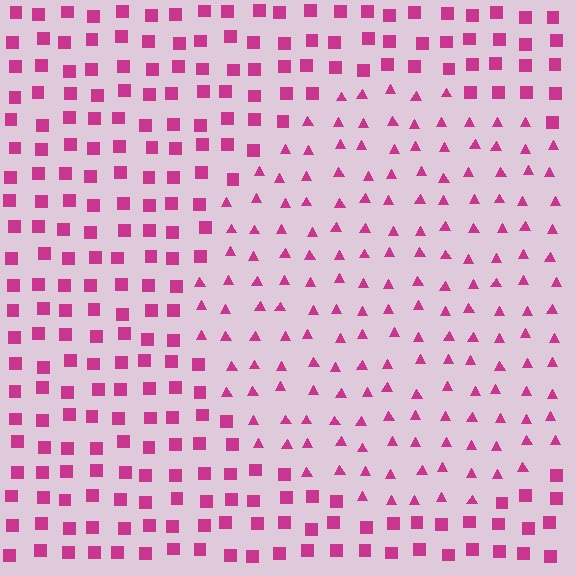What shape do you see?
I see a circle.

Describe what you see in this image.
The image is filled with small magenta elements arranged in a uniform grid. A circle-shaped region contains triangles, while the surrounding area contains squares. The boundary is defined purely by the change in element shape.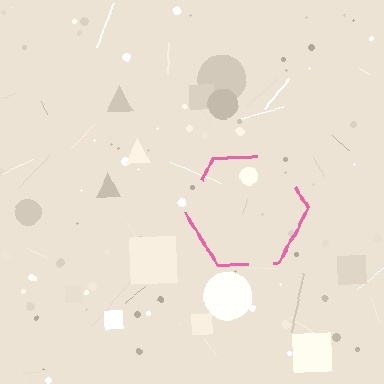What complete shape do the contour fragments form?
The contour fragments form a hexagon.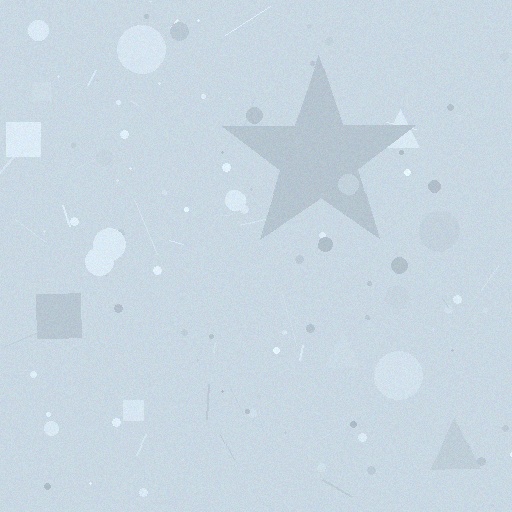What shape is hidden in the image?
A star is hidden in the image.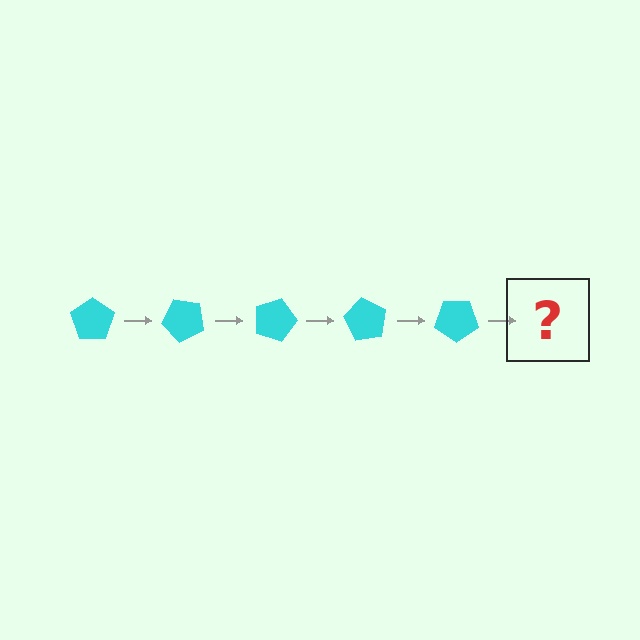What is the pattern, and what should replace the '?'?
The pattern is that the pentagon rotates 45 degrees each step. The '?' should be a cyan pentagon rotated 225 degrees.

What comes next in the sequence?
The next element should be a cyan pentagon rotated 225 degrees.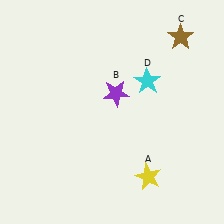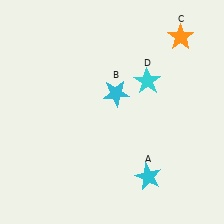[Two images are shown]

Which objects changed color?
A changed from yellow to cyan. B changed from purple to cyan. C changed from brown to orange.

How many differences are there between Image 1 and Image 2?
There are 3 differences between the two images.